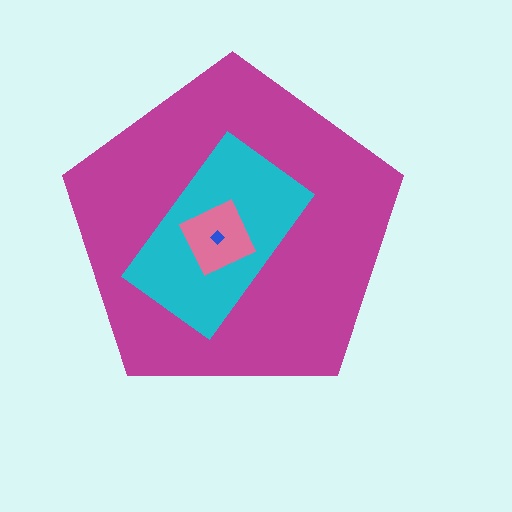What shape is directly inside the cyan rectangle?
The pink square.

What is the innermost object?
The blue diamond.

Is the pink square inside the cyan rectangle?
Yes.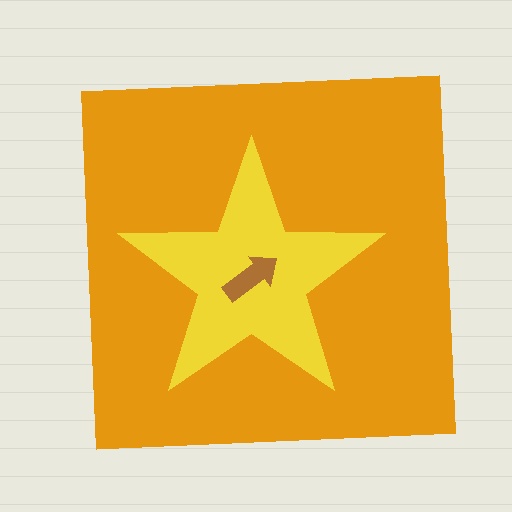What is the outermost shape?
The orange square.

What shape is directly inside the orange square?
The yellow star.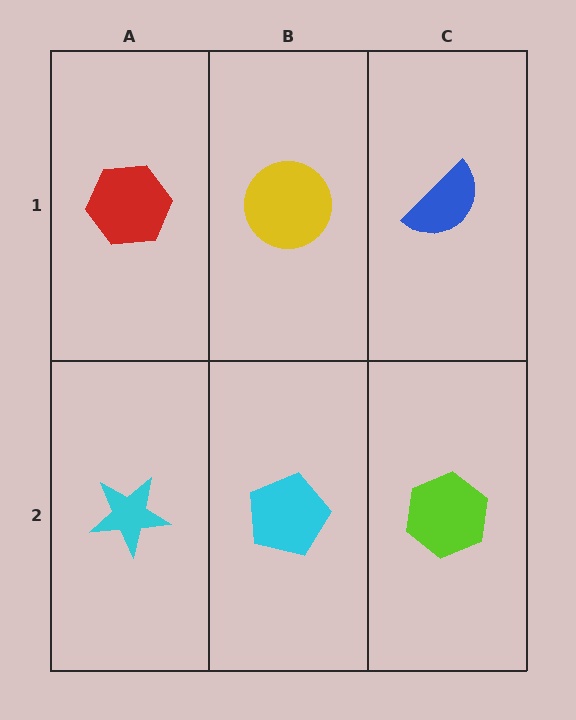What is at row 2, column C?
A lime hexagon.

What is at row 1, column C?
A blue semicircle.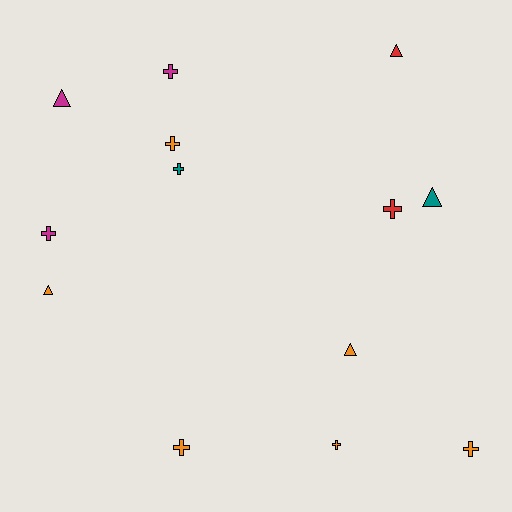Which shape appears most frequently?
Cross, with 8 objects.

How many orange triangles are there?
There are 2 orange triangles.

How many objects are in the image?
There are 13 objects.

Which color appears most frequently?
Orange, with 6 objects.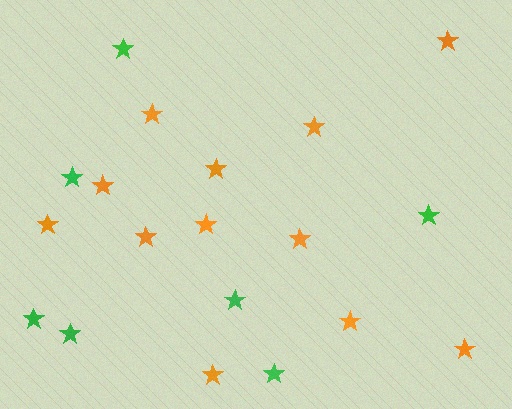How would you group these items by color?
There are 2 groups: one group of orange stars (12) and one group of green stars (7).